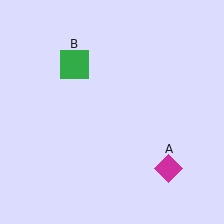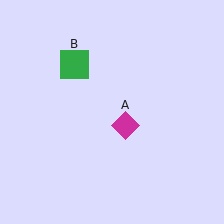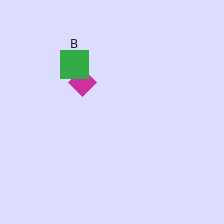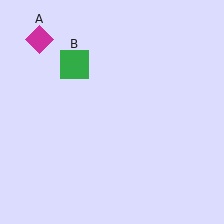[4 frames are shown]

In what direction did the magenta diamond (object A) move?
The magenta diamond (object A) moved up and to the left.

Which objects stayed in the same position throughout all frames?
Green square (object B) remained stationary.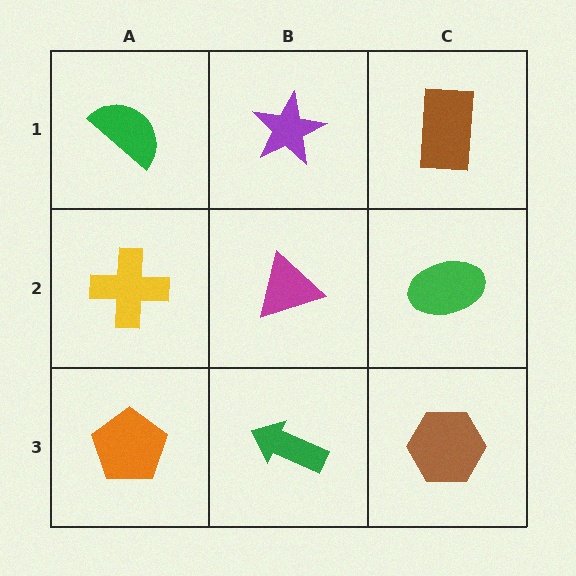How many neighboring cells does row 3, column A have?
2.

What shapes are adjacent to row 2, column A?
A green semicircle (row 1, column A), an orange pentagon (row 3, column A), a magenta triangle (row 2, column B).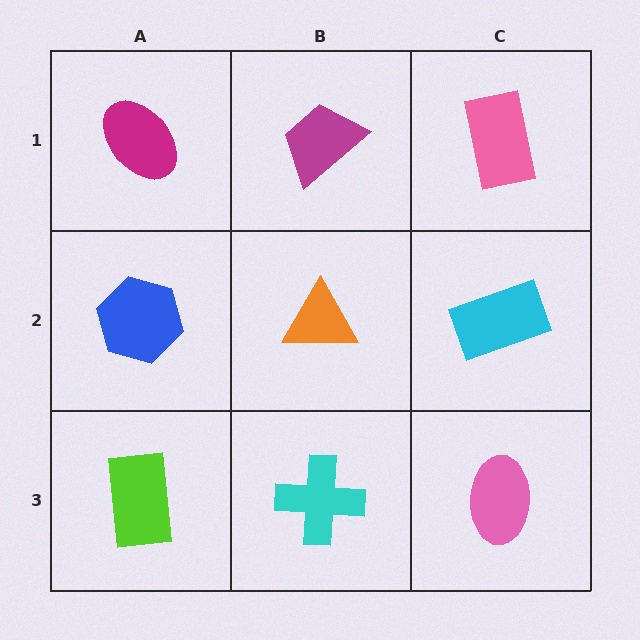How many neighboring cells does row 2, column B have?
4.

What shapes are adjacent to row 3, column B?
An orange triangle (row 2, column B), a lime rectangle (row 3, column A), a pink ellipse (row 3, column C).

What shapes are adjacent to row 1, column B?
An orange triangle (row 2, column B), a magenta ellipse (row 1, column A), a pink rectangle (row 1, column C).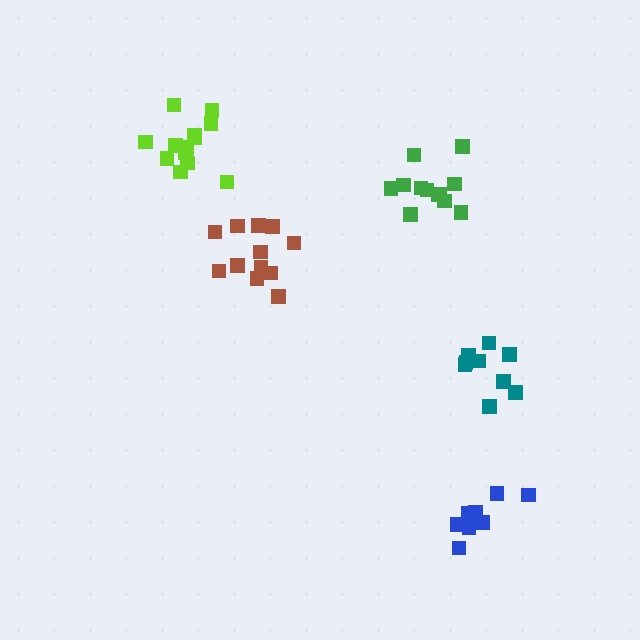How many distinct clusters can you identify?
There are 5 distinct clusters.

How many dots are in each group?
Group 1: 9 dots, Group 2: 12 dots, Group 3: 12 dots, Group 4: 13 dots, Group 5: 8 dots (54 total).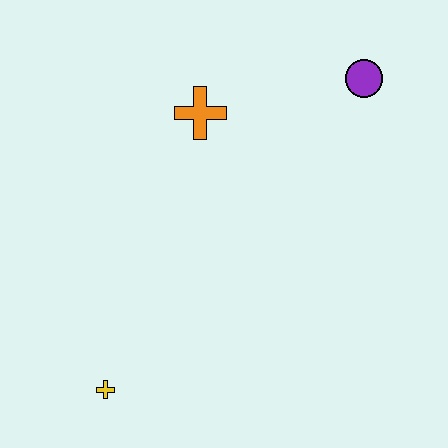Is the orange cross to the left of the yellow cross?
No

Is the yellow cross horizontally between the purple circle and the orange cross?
No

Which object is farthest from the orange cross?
The yellow cross is farthest from the orange cross.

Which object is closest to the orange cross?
The purple circle is closest to the orange cross.